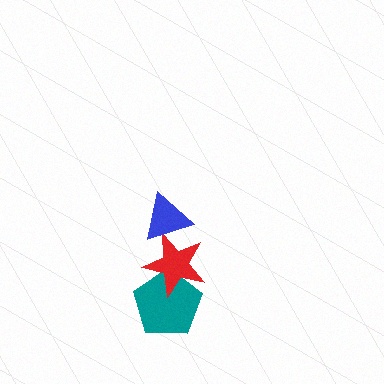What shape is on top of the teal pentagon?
The red star is on top of the teal pentagon.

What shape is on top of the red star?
The blue triangle is on top of the red star.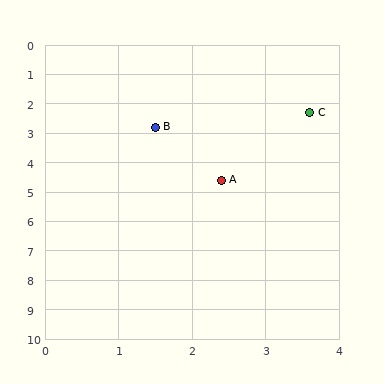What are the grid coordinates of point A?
Point A is at approximately (2.4, 4.6).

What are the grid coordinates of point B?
Point B is at approximately (1.5, 2.8).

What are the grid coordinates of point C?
Point C is at approximately (3.6, 2.3).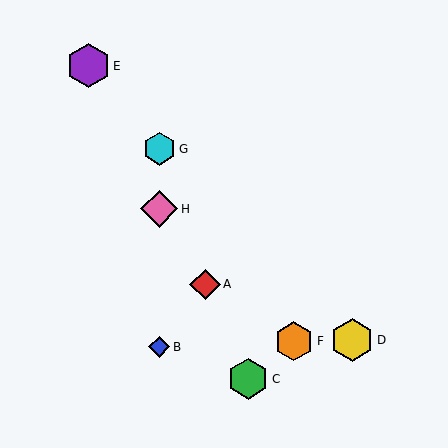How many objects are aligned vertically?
3 objects (B, G, H) are aligned vertically.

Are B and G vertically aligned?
Yes, both are at x≈159.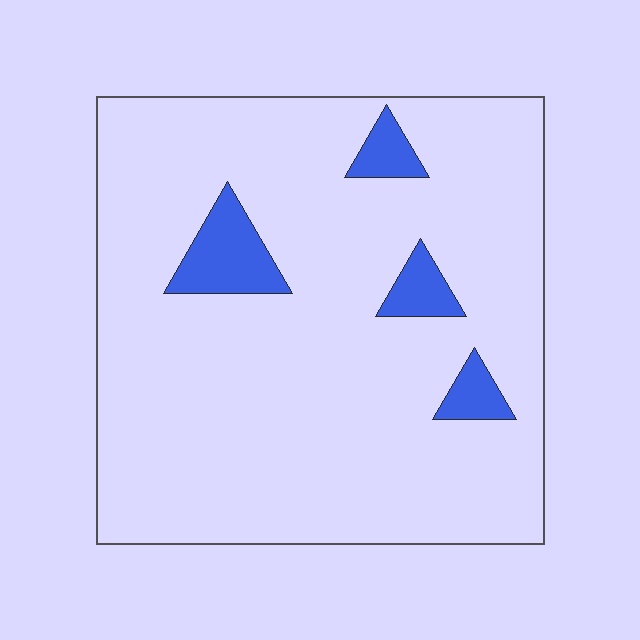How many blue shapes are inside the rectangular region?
4.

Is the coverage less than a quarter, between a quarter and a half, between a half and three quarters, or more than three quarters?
Less than a quarter.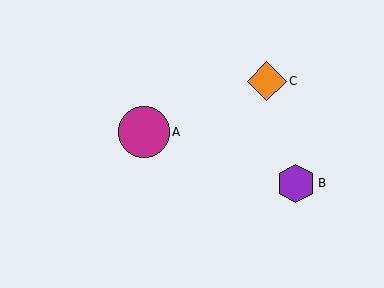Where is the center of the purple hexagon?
The center of the purple hexagon is at (296, 183).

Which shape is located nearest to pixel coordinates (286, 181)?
The purple hexagon (labeled B) at (296, 183) is nearest to that location.